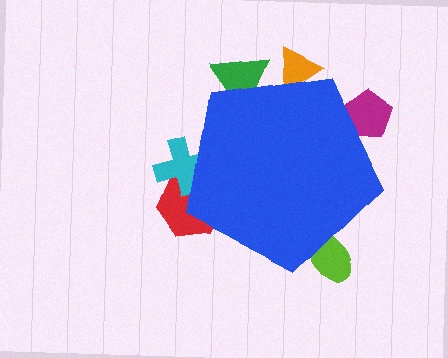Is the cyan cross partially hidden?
Yes, the cyan cross is partially hidden behind the blue pentagon.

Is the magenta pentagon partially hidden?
Yes, the magenta pentagon is partially hidden behind the blue pentagon.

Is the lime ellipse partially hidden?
Yes, the lime ellipse is partially hidden behind the blue pentagon.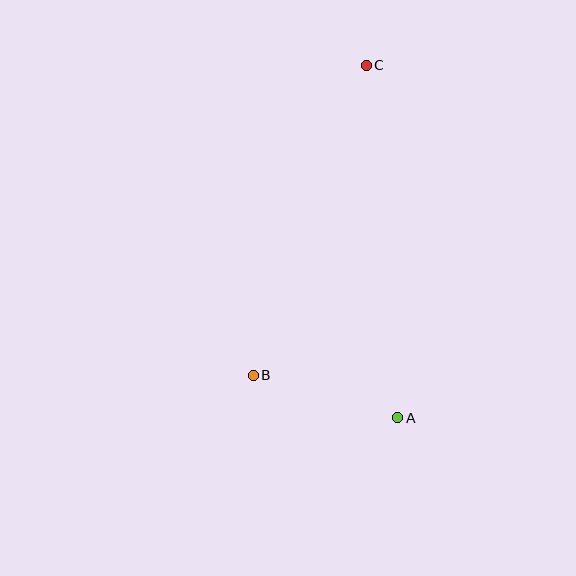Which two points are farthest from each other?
Points A and C are farthest from each other.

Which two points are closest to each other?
Points A and B are closest to each other.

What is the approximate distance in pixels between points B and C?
The distance between B and C is approximately 330 pixels.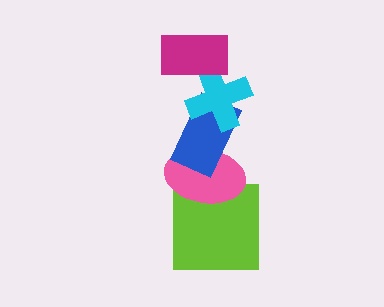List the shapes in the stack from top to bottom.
From top to bottom: the magenta rectangle, the cyan cross, the blue rectangle, the pink ellipse, the lime square.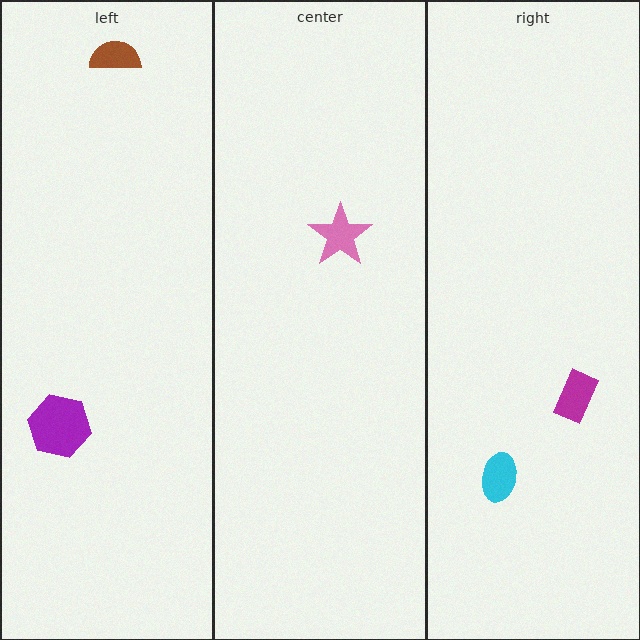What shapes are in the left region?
The purple hexagon, the brown semicircle.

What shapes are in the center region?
The pink star.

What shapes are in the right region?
The cyan ellipse, the magenta rectangle.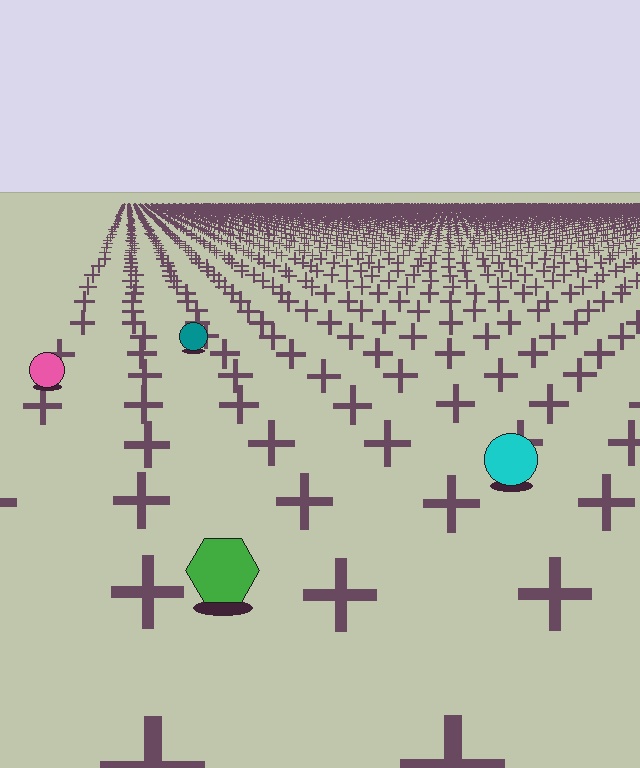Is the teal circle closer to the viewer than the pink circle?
No. The pink circle is closer — you can tell from the texture gradient: the ground texture is coarser near it.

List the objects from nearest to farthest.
From nearest to farthest: the green hexagon, the cyan circle, the pink circle, the teal circle.